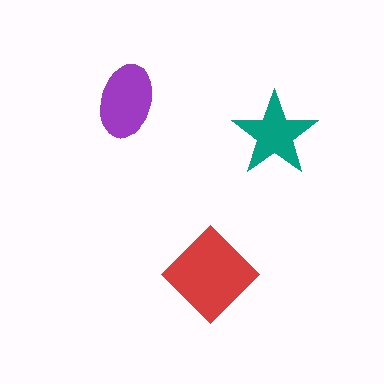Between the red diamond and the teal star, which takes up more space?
The red diamond.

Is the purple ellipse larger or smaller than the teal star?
Larger.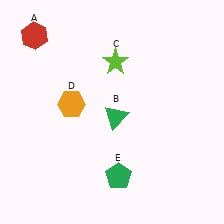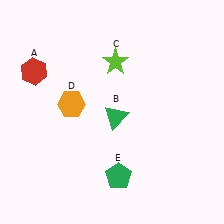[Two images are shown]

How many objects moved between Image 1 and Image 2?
1 object moved between the two images.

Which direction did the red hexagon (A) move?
The red hexagon (A) moved down.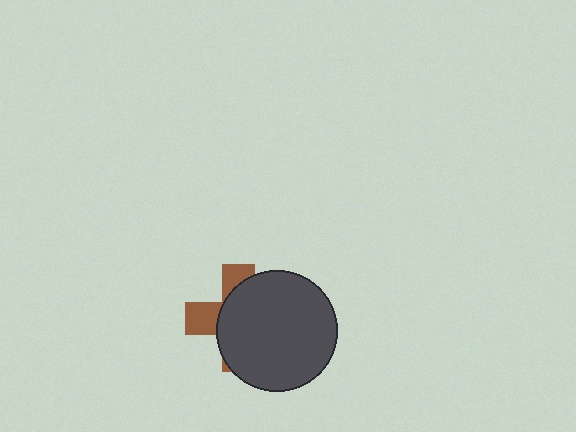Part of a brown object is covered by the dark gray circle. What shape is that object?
It is a cross.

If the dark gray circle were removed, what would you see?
You would see the complete brown cross.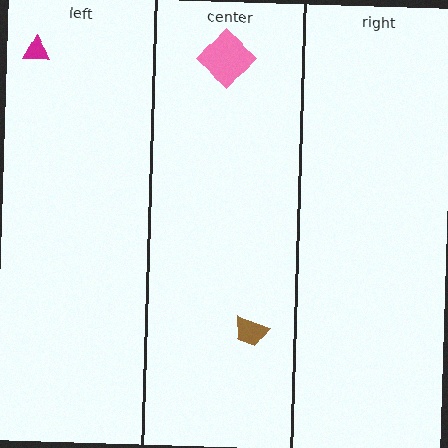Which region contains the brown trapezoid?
The center region.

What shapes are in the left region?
The magenta triangle.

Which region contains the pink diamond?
The center region.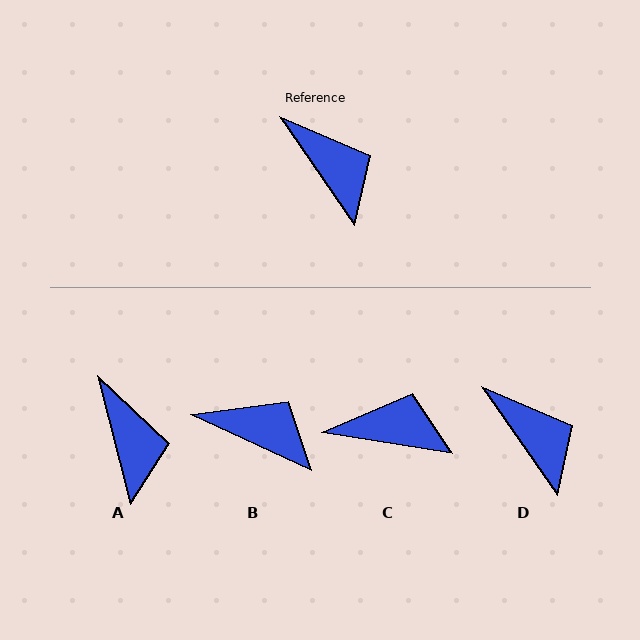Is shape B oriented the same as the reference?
No, it is off by about 31 degrees.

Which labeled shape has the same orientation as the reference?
D.